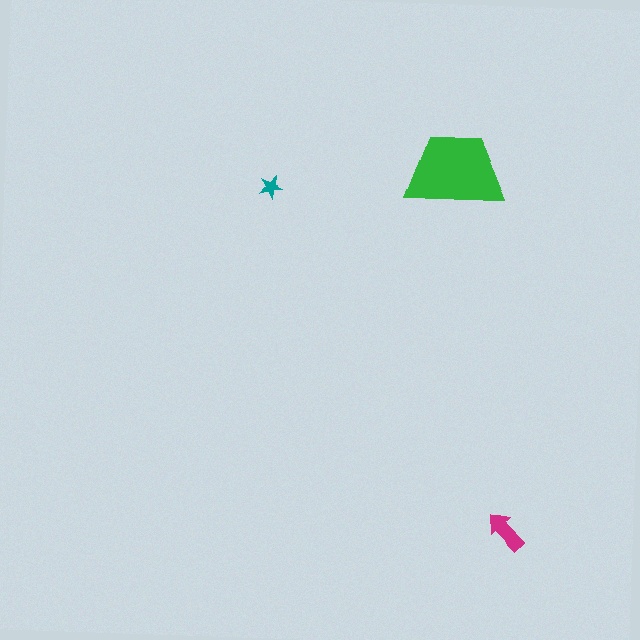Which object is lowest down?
The magenta arrow is bottommost.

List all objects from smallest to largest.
The teal star, the magenta arrow, the green trapezoid.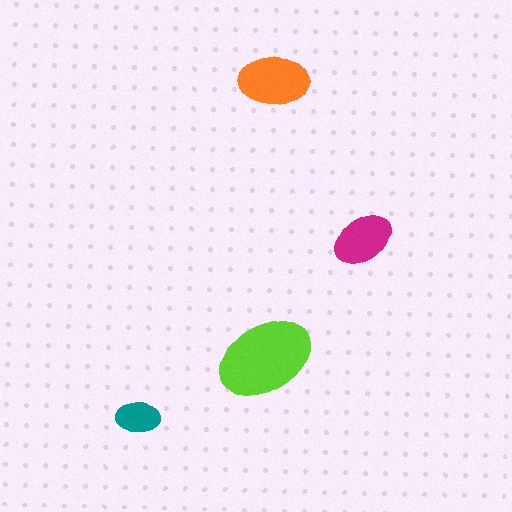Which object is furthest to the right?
The magenta ellipse is rightmost.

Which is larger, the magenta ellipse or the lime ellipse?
The lime one.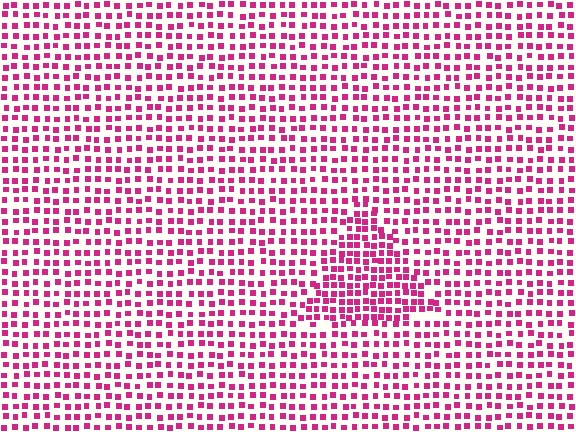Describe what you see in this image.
The image contains small magenta elements arranged at two different densities. A triangle-shaped region is visible where the elements are more densely packed than the surrounding area.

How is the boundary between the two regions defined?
The boundary is defined by a change in element density (approximately 1.6x ratio). All elements are the same color, size, and shape.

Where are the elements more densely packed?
The elements are more densely packed inside the triangle boundary.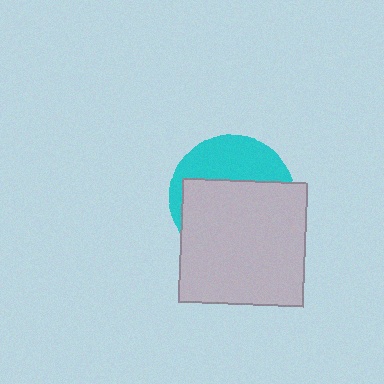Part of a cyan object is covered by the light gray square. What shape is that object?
It is a circle.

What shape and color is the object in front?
The object in front is a light gray square.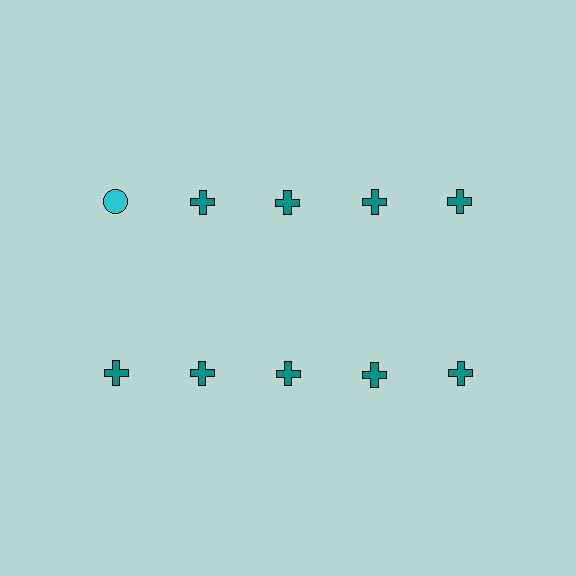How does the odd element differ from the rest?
It differs in both color (cyan instead of teal) and shape (circle instead of cross).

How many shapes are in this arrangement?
There are 10 shapes arranged in a grid pattern.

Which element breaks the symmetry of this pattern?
The cyan circle in the top row, leftmost column breaks the symmetry. All other shapes are teal crosses.